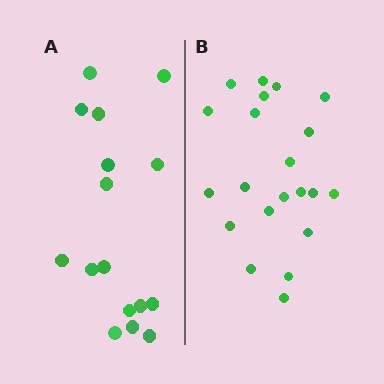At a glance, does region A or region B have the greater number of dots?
Region B (the right region) has more dots.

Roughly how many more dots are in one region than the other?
Region B has about 5 more dots than region A.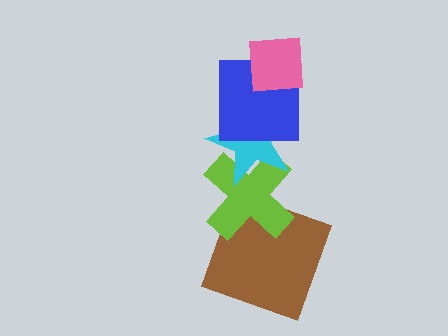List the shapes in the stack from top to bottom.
From top to bottom: the pink square, the blue square, the cyan star, the lime cross, the brown square.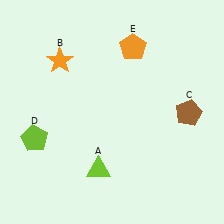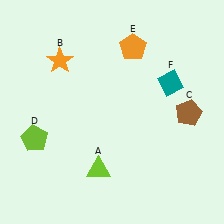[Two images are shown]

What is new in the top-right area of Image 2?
A teal diamond (F) was added in the top-right area of Image 2.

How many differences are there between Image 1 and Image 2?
There is 1 difference between the two images.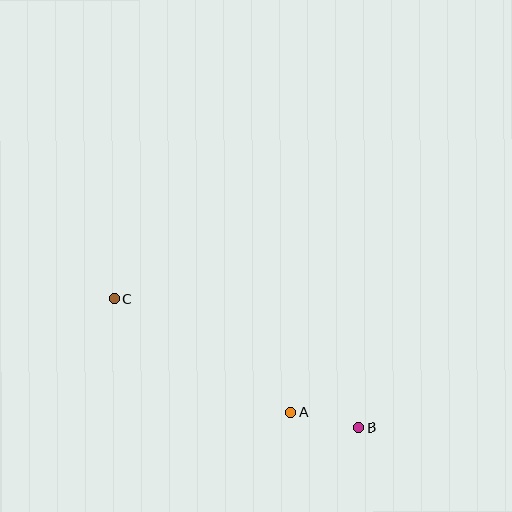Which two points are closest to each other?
Points A and B are closest to each other.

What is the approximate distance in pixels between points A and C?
The distance between A and C is approximately 209 pixels.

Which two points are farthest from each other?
Points B and C are farthest from each other.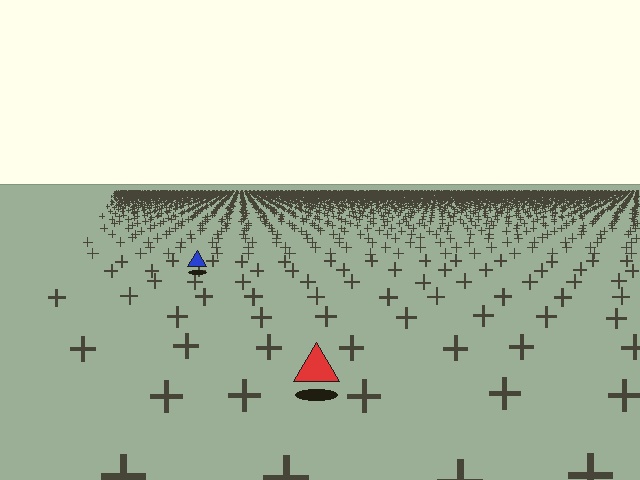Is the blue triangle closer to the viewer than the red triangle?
No. The red triangle is closer — you can tell from the texture gradient: the ground texture is coarser near it.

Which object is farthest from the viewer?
The blue triangle is farthest from the viewer. It appears smaller and the ground texture around it is denser.